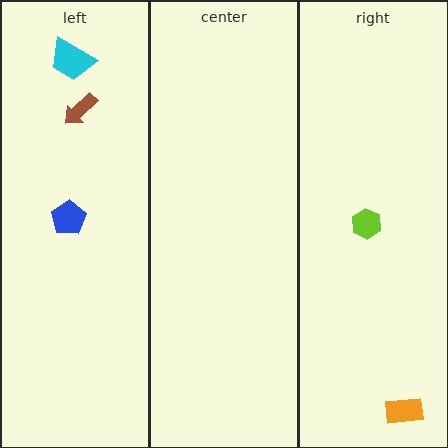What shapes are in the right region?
The orange rectangle, the lime hexagon.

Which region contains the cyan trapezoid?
The left region.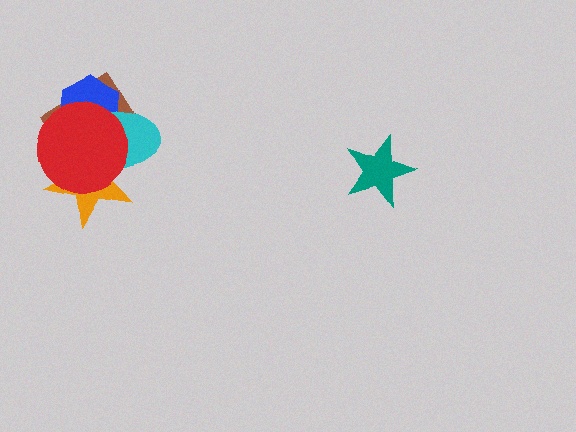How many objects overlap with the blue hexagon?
3 objects overlap with the blue hexagon.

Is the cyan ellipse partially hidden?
Yes, it is partially covered by another shape.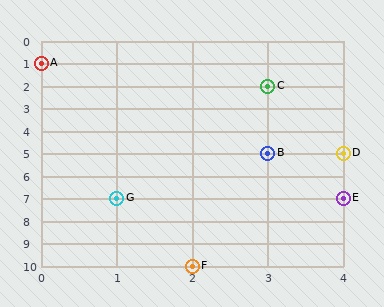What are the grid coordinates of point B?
Point B is at grid coordinates (3, 5).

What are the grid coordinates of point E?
Point E is at grid coordinates (4, 7).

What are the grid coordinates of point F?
Point F is at grid coordinates (2, 10).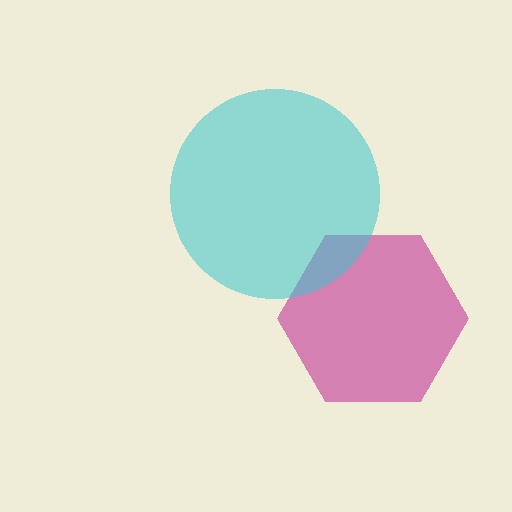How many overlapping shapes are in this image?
There are 2 overlapping shapes in the image.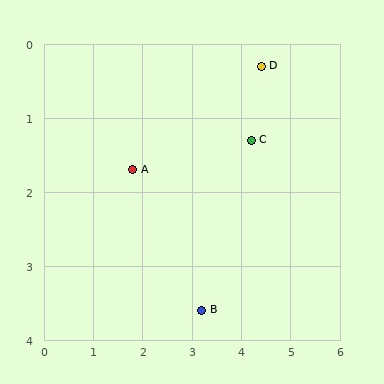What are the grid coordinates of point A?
Point A is at approximately (1.8, 1.7).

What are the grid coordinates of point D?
Point D is at approximately (4.4, 0.3).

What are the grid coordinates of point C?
Point C is at approximately (4.2, 1.3).